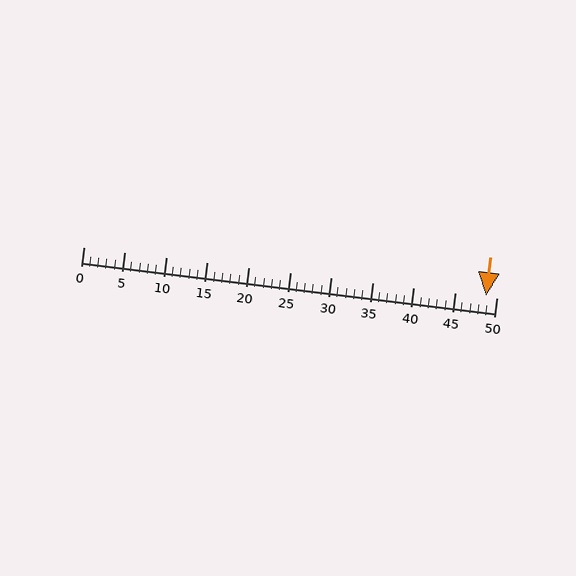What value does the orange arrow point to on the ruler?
The orange arrow points to approximately 49.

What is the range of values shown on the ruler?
The ruler shows values from 0 to 50.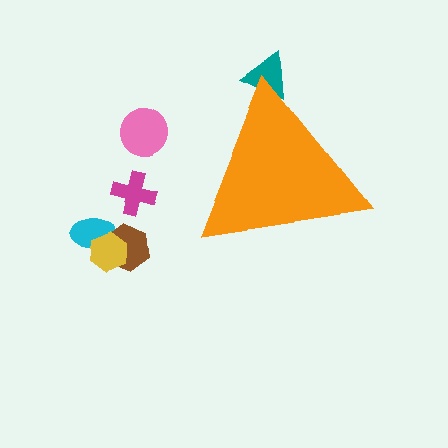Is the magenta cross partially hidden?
No, the magenta cross is fully visible.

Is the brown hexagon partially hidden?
No, the brown hexagon is fully visible.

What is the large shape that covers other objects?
An orange triangle.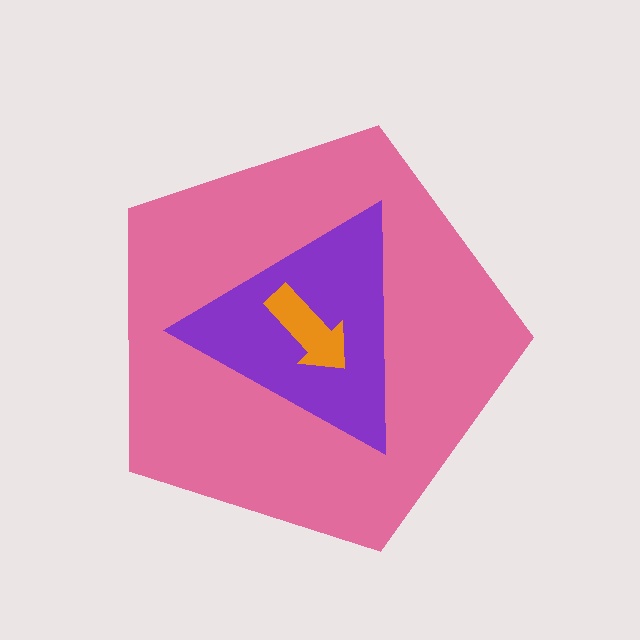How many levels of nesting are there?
3.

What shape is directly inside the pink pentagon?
The purple triangle.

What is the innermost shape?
The orange arrow.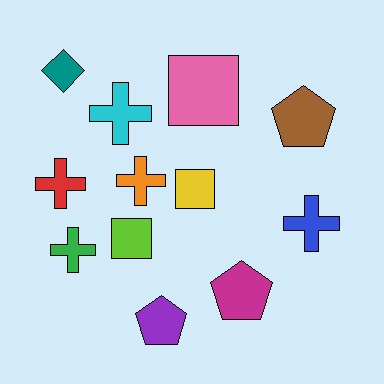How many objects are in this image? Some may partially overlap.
There are 12 objects.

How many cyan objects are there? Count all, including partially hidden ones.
There is 1 cyan object.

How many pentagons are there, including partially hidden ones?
There are 3 pentagons.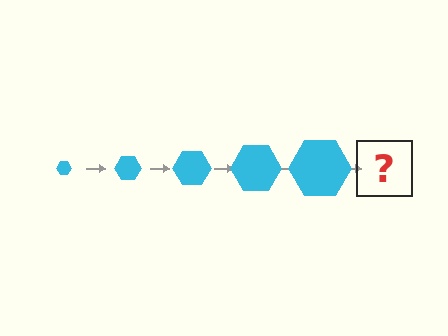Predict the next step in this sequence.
The next step is a cyan hexagon, larger than the previous one.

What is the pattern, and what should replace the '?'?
The pattern is that the hexagon gets progressively larger each step. The '?' should be a cyan hexagon, larger than the previous one.